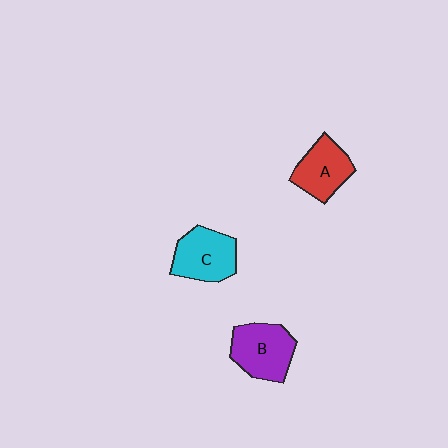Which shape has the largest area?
Shape B (purple).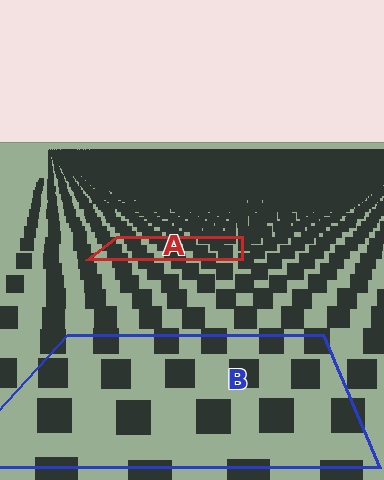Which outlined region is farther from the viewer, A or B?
Region A is farther from the viewer — the texture elements inside it appear smaller and more densely packed.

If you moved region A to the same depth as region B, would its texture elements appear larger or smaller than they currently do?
They would appear larger. At a closer depth, the same texture elements are projected at a bigger on-screen size.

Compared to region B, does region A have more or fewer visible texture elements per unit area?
Region A has more texture elements per unit area — they are packed more densely because it is farther away.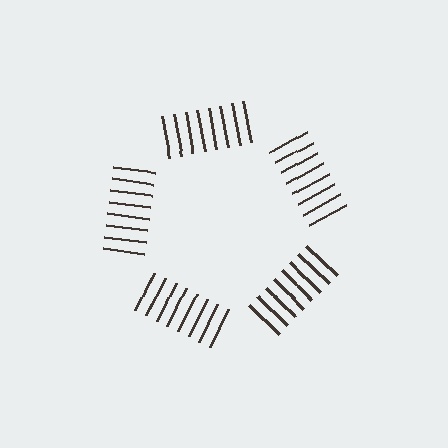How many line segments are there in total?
40 — 8 along each of the 5 edges.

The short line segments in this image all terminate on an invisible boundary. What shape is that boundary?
An illusory pentagon — the line segments terminate on its edges but no continuous stroke is drawn.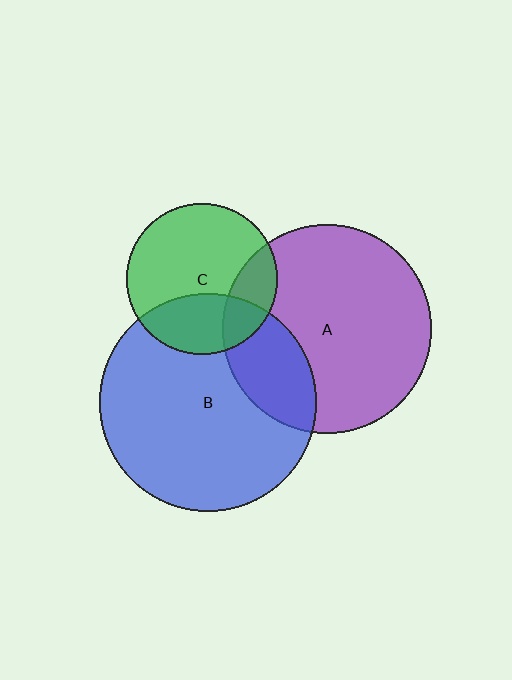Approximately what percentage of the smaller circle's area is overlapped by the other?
Approximately 25%.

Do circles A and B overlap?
Yes.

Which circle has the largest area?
Circle B (blue).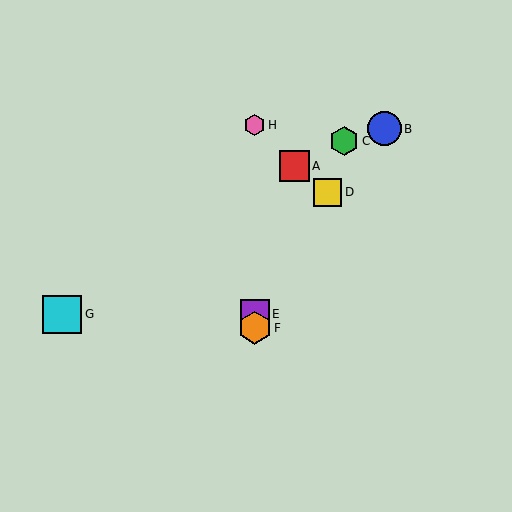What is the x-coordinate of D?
Object D is at x≈328.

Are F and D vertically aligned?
No, F is at x≈255 and D is at x≈328.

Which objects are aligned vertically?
Objects E, F, H are aligned vertically.